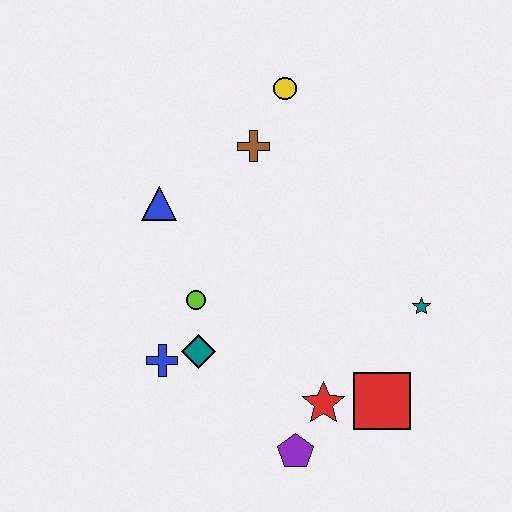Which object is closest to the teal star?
The red square is closest to the teal star.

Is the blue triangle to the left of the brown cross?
Yes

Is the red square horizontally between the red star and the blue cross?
No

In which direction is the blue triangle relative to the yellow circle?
The blue triangle is to the left of the yellow circle.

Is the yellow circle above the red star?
Yes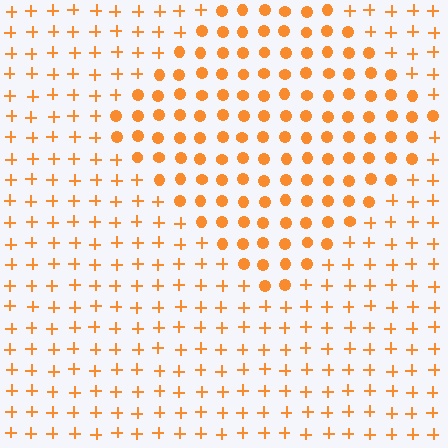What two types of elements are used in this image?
The image uses circles inside the diamond region and plus signs outside it.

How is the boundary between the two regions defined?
The boundary is defined by a change in element shape: circles inside vs. plus signs outside. All elements share the same color and spacing.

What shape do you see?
I see a diamond.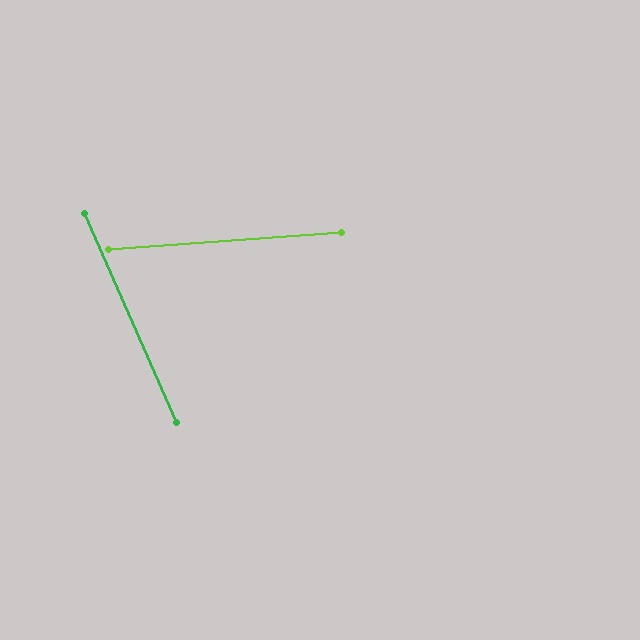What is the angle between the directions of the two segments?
Approximately 70 degrees.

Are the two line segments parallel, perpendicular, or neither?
Neither parallel nor perpendicular — they differ by about 70°.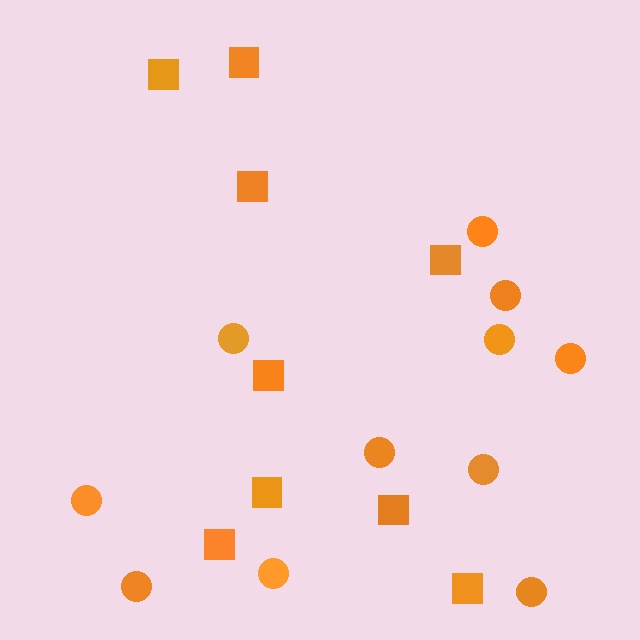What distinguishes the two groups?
There are 2 groups: one group of squares (9) and one group of circles (11).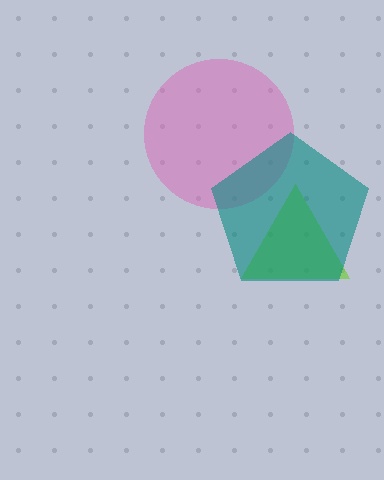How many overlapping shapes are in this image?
There are 3 overlapping shapes in the image.